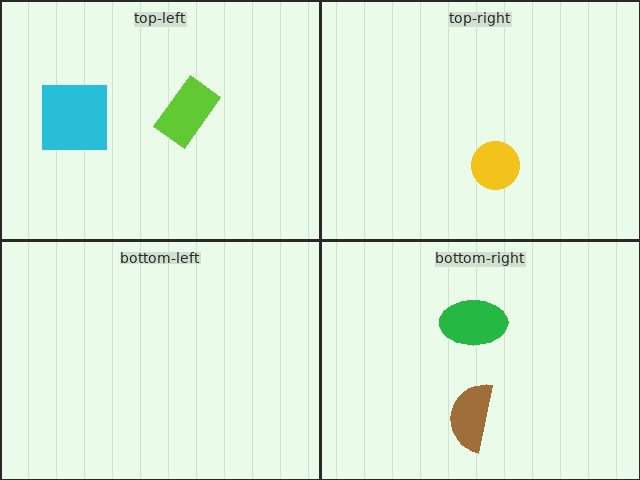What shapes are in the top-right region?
The yellow circle.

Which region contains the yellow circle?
The top-right region.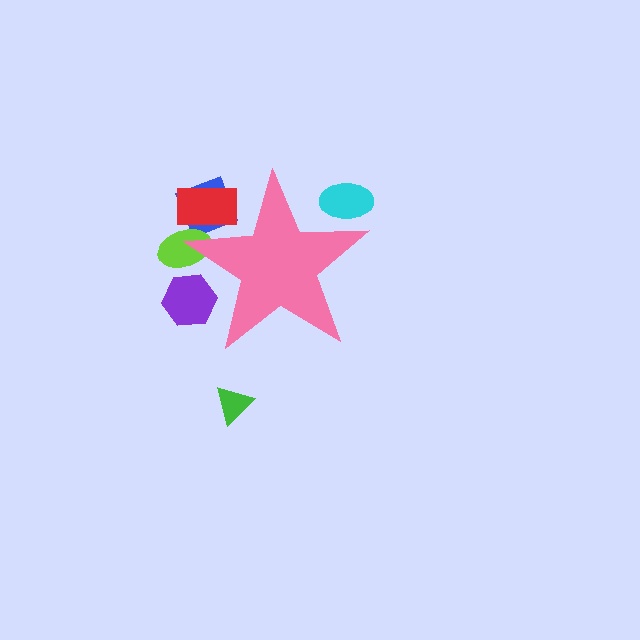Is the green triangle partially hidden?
No, the green triangle is fully visible.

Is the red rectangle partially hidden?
Yes, the red rectangle is partially hidden behind the pink star.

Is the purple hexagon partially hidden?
Yes, the purple hexagon is partially hidden behind the pink star.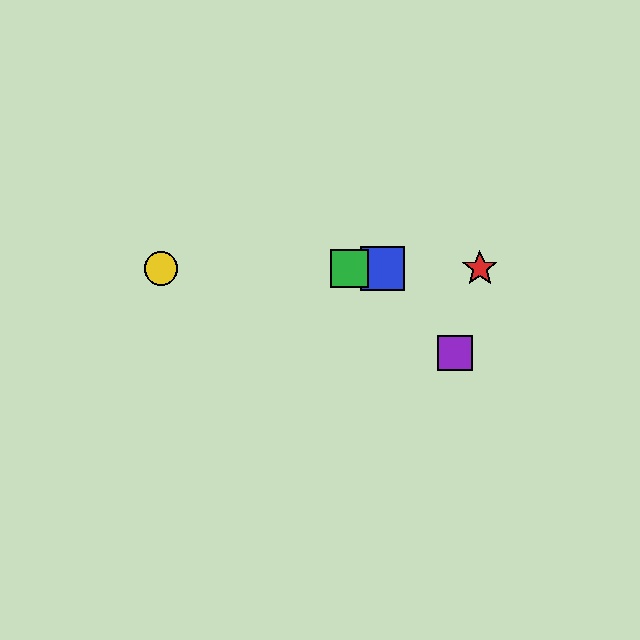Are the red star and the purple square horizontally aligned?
No, the red star is at y≈268 and the purple square is at y≈353.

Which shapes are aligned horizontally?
The red star, the blue square, the green square, the yellow circle are aligned horizontally.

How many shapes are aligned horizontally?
4 shapes (the red star, the blue square, the green square, the yellow circle) are aligned horizontally.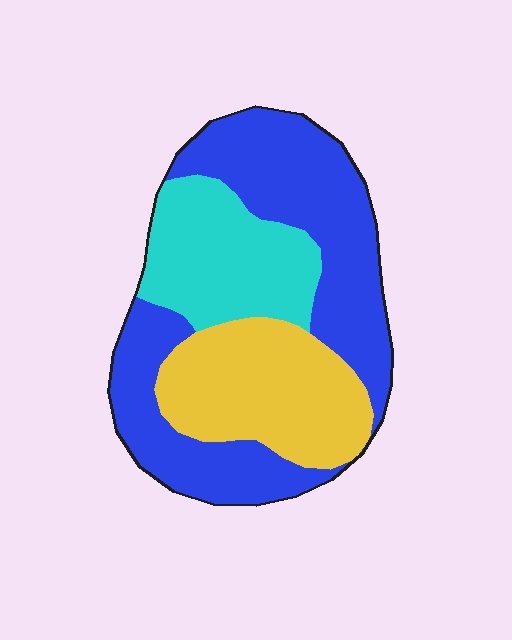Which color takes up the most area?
Blue, at roughly 50%.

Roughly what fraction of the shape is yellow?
Yellow covers 27% of the shape.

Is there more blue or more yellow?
Blue.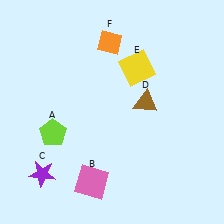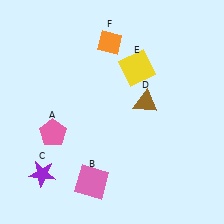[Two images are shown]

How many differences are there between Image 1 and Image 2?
There is 1 difference between the two images.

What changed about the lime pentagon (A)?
In Image 1, A is lime. In Image 2, it changed to pink.